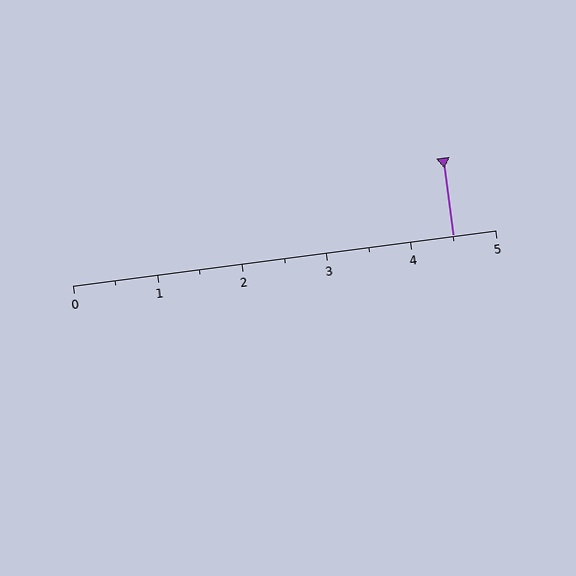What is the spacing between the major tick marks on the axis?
The major ticks are spaced 1 apart.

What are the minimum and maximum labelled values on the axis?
The axis runs from 0 to 5.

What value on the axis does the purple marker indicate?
The marker indicates approximately 4.5.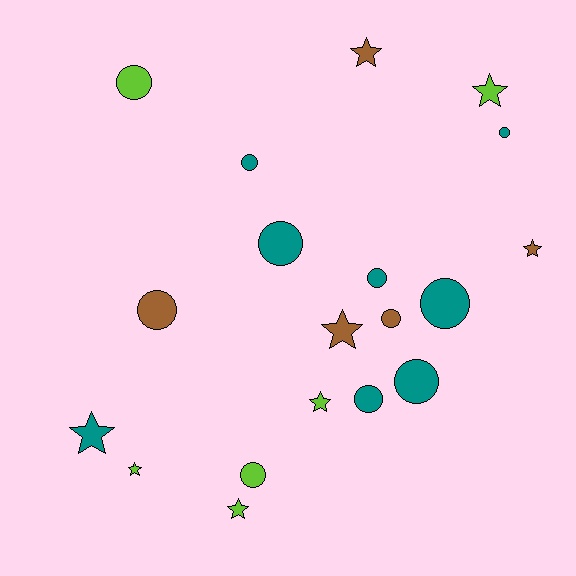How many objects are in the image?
There are 19 objects.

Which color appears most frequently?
Teal, with 8 objects.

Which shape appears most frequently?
Circle, with 11 objects.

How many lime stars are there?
There are 4 lime stars.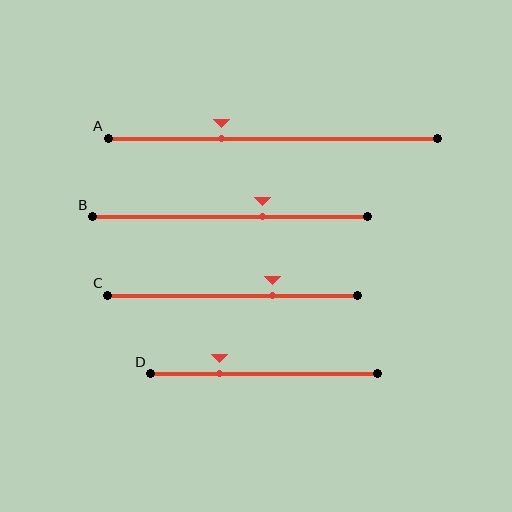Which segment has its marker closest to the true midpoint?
Segment B has its marker closest to the true midpoint.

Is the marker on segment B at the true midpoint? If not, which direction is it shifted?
No, the marker on segment B is shifted to the right by about 12% of the segment length.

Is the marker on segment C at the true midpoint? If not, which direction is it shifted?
No, the marker on segment C is shifted to the right by about 16% of the segment length.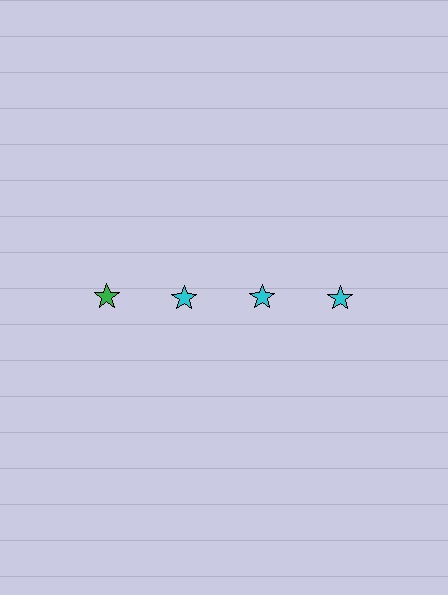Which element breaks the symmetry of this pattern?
The green star in the top row, leftmost column breaks the symmetry. All other shapes are cyan stars.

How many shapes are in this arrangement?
There are 4 shapes arranged in a grid pattern.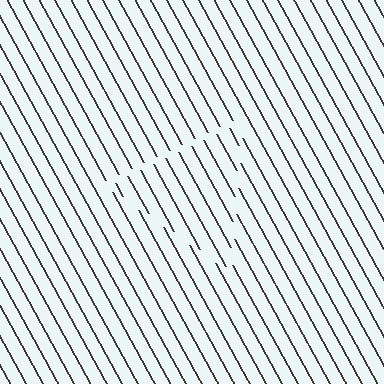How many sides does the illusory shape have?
3 sides — the line-ends trace a triangle.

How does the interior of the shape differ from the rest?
The interior of the shape contains the same grating, shifted by half a period — the contour is defined by the phase discontinuity where line-ends from the inner and outer gratings abut.